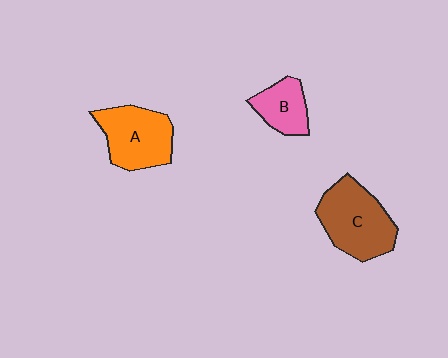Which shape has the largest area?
Shape C (brown).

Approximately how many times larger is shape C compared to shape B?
Approximately 1.8 times.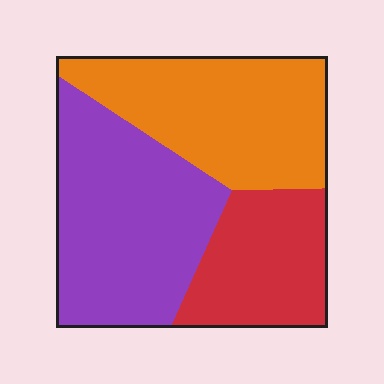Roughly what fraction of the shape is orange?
Orange covers around 35% of the shape.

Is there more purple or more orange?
Purple.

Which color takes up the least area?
Red, at roughly 25%.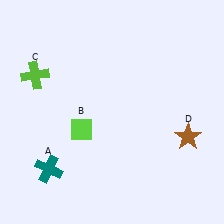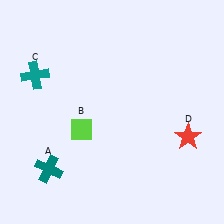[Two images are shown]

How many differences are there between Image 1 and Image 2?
There are 2 differences between the two images.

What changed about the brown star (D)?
In Image 1, D is brown. In Image 2, it changed to red.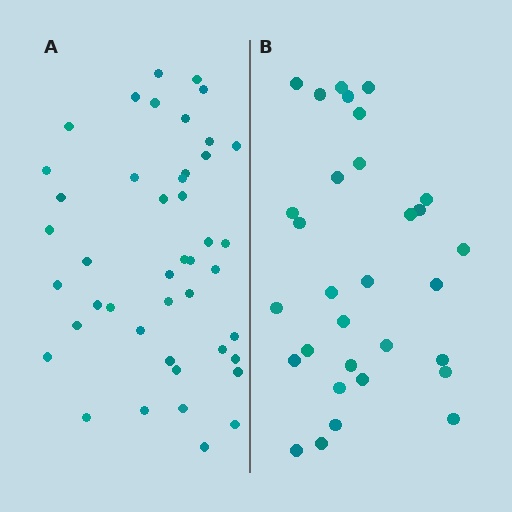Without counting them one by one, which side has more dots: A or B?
Region A (the left region) has more dots.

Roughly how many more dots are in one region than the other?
Region A has approximately 15 more dots than region B.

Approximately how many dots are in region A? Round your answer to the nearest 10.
About 40 dots. (The exact count is 44, which rounds to 40.)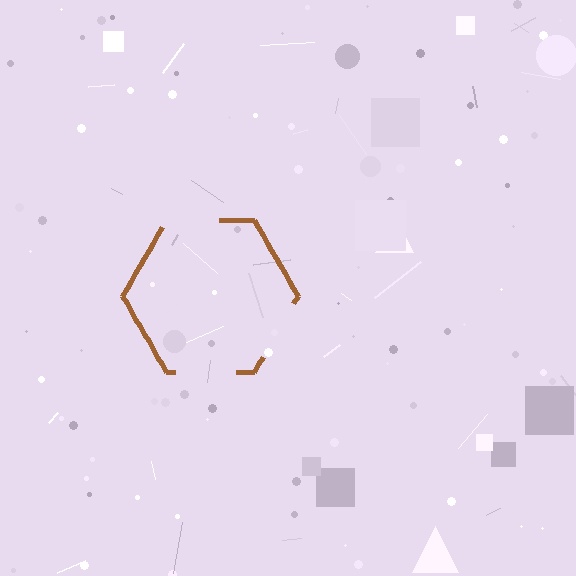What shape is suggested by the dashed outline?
The dashed outline suggests a hexagon.